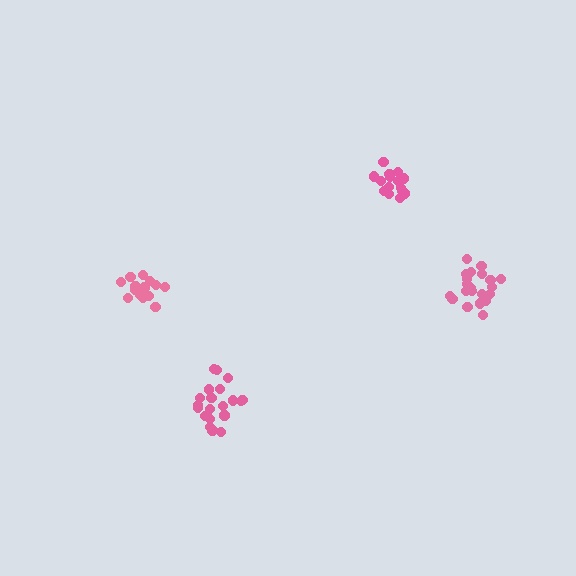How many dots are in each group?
Group 1: 20 dots, Group 2: 17 dots, Group 3: 21 dots, Group 4: 15 dots (73 total).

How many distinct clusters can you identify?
There are 4 distinct clusters.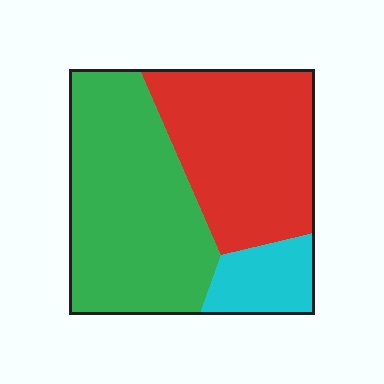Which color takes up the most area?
Green, at roughly 50%.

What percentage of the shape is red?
Red covers about 40% of the shape.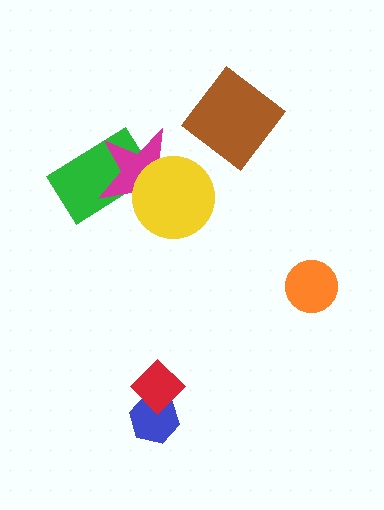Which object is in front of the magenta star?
The yellow circle is in front of the magenta star.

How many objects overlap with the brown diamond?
0 objects overlap with the brown diamond.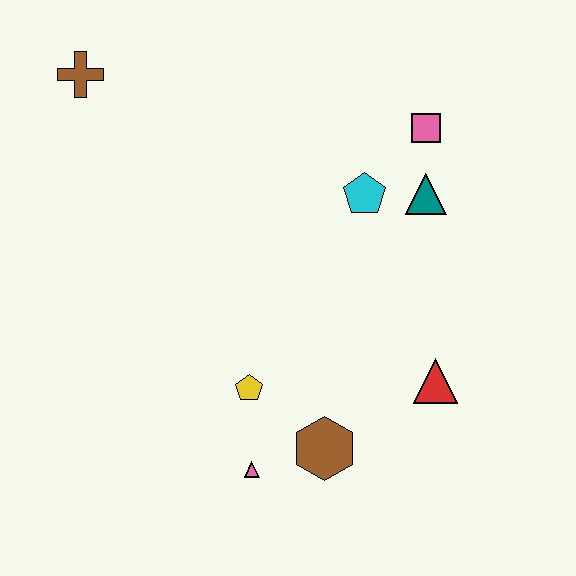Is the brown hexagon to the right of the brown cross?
Yes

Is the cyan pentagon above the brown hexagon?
Yes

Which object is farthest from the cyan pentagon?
The brown cross is farthest from the cyan pentagon.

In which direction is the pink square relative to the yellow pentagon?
The pink square is above the yellow pentagon.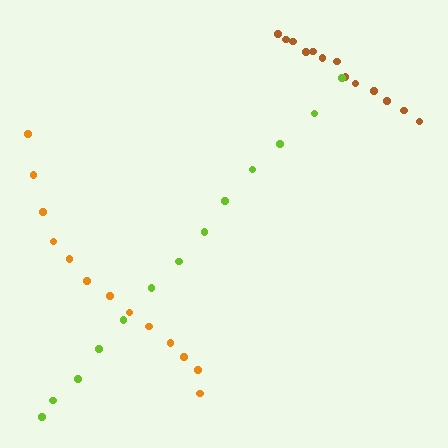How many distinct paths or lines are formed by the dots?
There are 3 distinct paths.